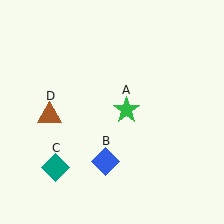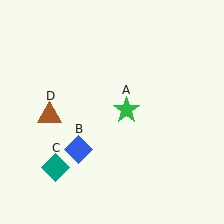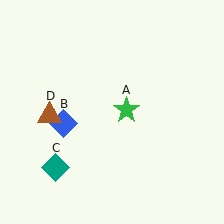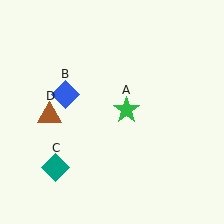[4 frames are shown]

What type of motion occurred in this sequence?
The blue diamond (object B) rotated clockwise around the center of the scene.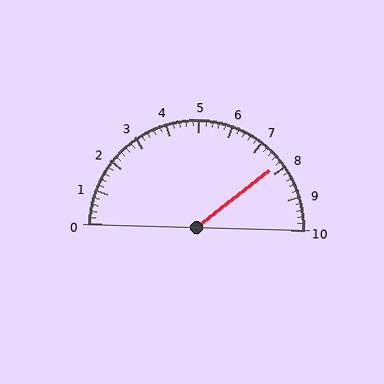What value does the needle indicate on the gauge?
The needle indicates approximately 7.8.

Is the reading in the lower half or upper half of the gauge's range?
The reading is in the upper half of the range (0 to 10).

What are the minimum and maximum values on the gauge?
The gauge ranges from 0 to 10.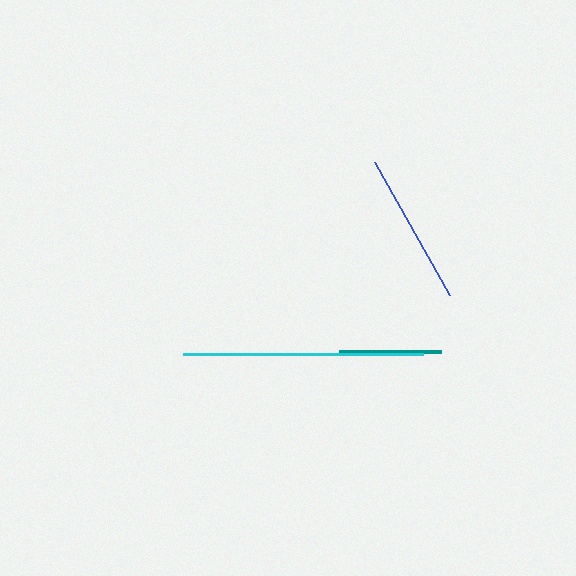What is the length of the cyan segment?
The cyan segment is approximately 240 pixels long.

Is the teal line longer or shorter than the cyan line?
The cyan line is longer than the teal line.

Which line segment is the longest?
The cyan line is the longest at approximately 240 pixels.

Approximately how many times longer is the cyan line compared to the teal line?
The cyan line is approximately 2.4 times the length of the teal line.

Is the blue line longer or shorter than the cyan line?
The cyan line is longer than the blue line.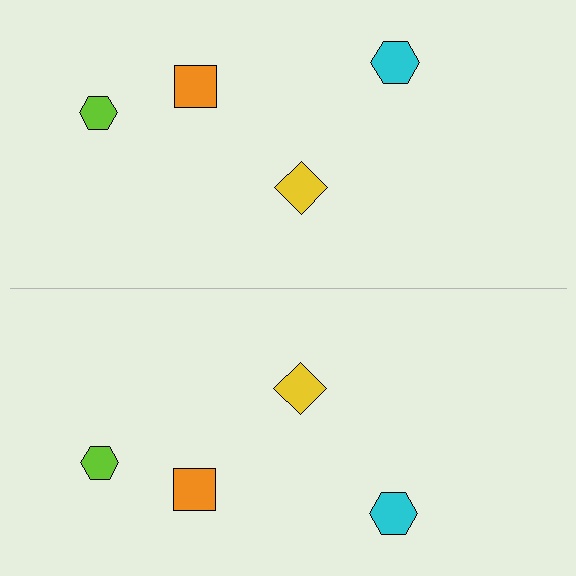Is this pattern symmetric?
Yes, this pattern has bilateral (reflection) symmetry.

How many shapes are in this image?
There are 8 shapes in this image.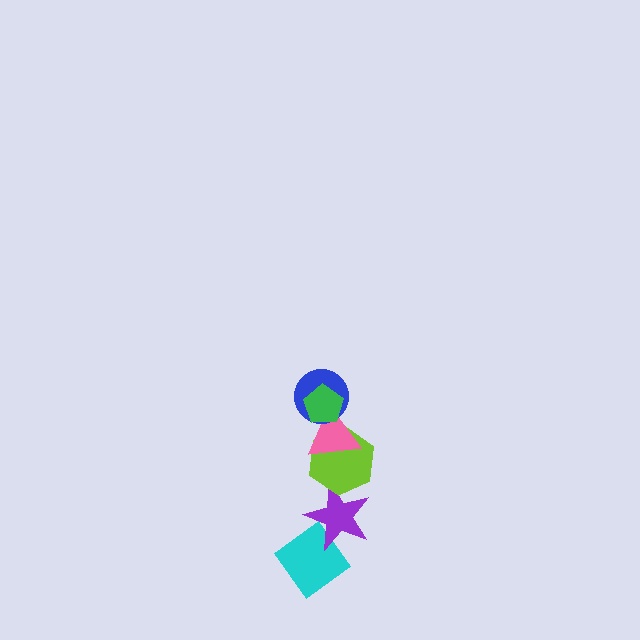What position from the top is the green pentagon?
The green pentagon is 1st from the top.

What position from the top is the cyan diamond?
The cyan diamond is 6th from the top.